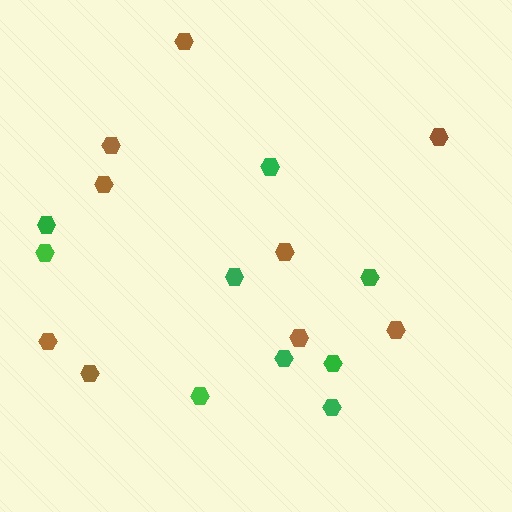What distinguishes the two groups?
There are 2 groups: one group of green hexagons (9) and one group of brown hexagons (9).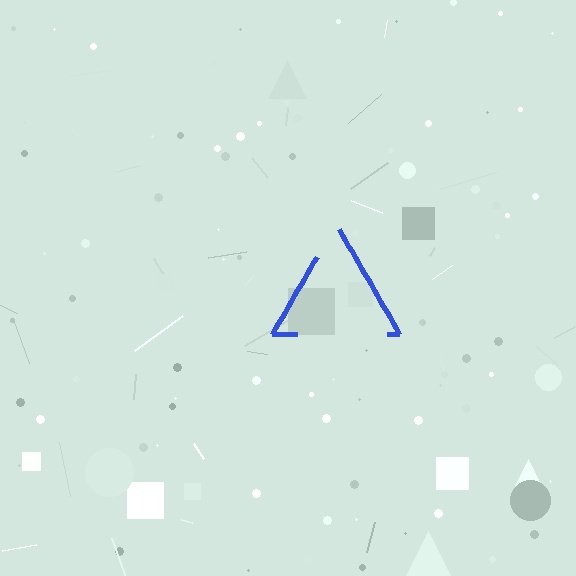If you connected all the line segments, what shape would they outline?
They would outline a triangle.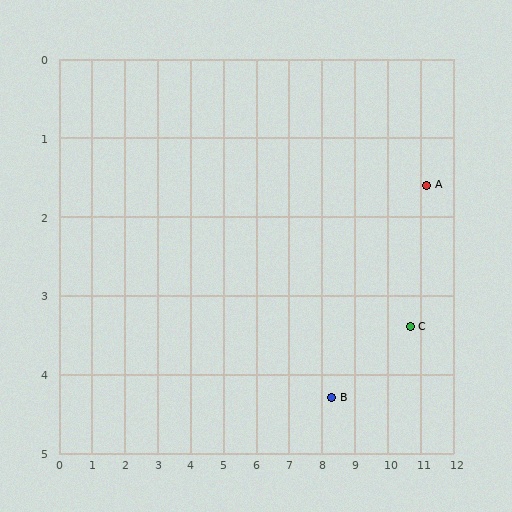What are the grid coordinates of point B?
Point B is at approximately (8.3, 4.3).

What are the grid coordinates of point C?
Point C is at approximately (10.7, 3.4).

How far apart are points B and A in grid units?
Points B and A are about 4.0 grid units apart.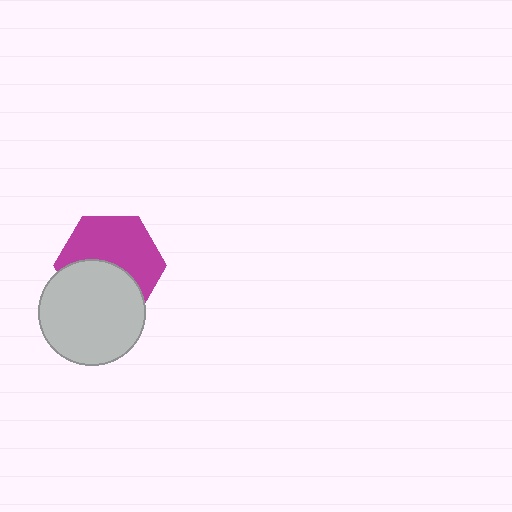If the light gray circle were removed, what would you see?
You would see the complete magenta hexagon.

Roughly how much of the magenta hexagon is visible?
About half of it is visible (roughly 57%).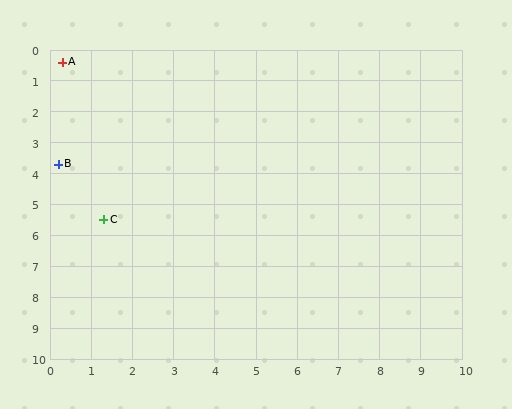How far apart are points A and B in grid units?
Points A and B are about 3.3 grid units apart.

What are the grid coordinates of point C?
Point C is at approximately (1.3, 5.5).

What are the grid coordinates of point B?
Point B is at approximately (0.2, 3.7).